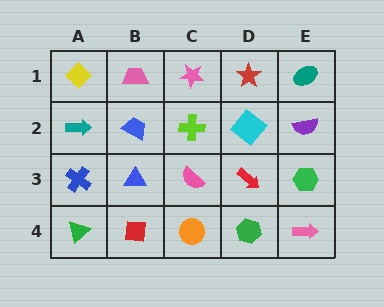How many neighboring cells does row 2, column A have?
3.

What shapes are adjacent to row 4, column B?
A blue triangle (row 3, column B), a green triangle (row 4, column A), an orange circle (row 4, column C).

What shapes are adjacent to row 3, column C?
A lime cross (row 2, column C), an orange circle (row 4, column C), a blue triangle (row 3, column B), a red arrow (row 3, column D).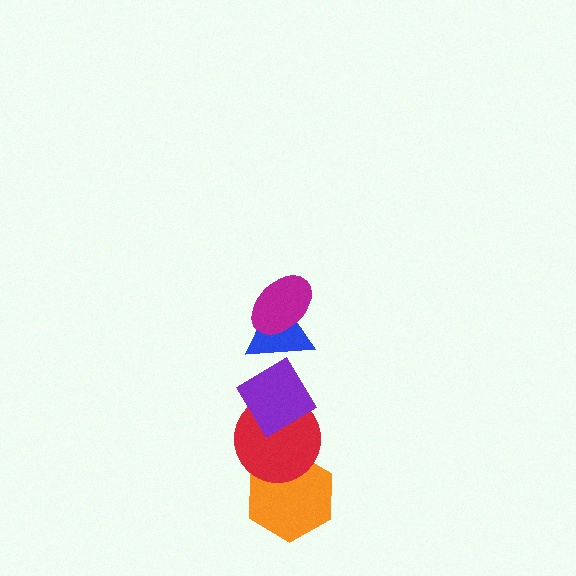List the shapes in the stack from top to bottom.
From top to bottom: the magenta ellipse, the blue triangle, the purple diamond, the red circle, the orange hexagon.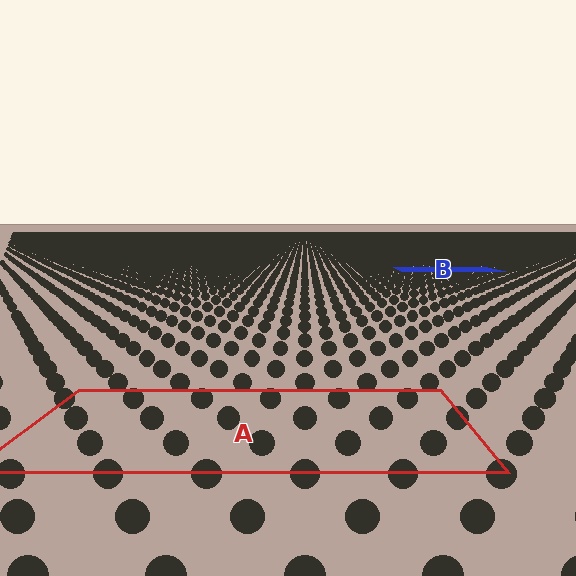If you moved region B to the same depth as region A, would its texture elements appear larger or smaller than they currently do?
They would appear larger. At a closer depth, the same texture elements are projected at a bigger on-screen size.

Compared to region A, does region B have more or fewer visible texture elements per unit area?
Region B has more texture elements per unit area — they are packed more densely because it is farther away.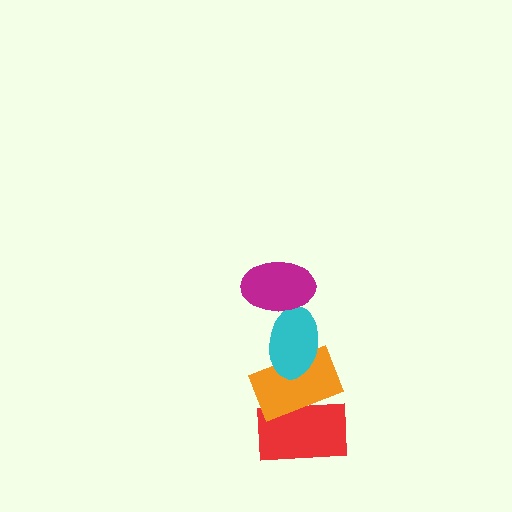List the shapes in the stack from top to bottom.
From top to bottom: the magenta ellipse, the cyan ellipse, the orange rectangle, the red rectangle.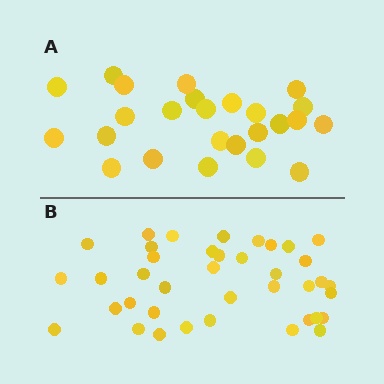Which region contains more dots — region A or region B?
Region B (the bottom region) has more dots.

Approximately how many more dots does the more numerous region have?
Region B has approximately 15 more dots than region A.